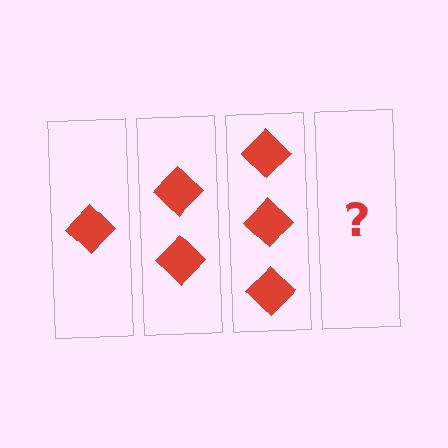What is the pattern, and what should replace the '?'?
The pattern is that each step adds one more diamond. The '?' should be 4 diamonds.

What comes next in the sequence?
The next element should be 4 diamonds.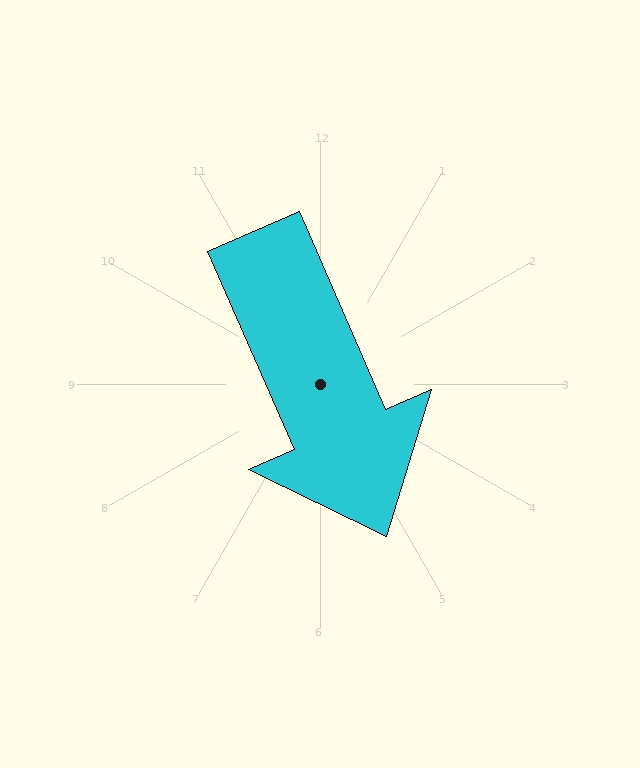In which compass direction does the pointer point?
Southeast.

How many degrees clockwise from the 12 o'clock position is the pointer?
Approximately 156 degrees.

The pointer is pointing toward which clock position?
Roughly 5 o'clock.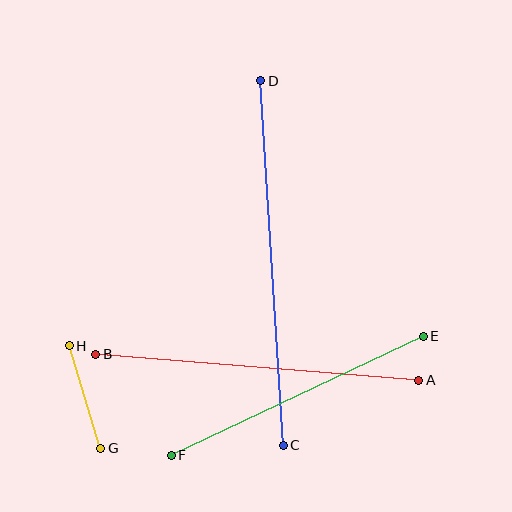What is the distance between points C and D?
The distance is approximately 365 pixels.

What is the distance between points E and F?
The distance is approximately 279 pixels.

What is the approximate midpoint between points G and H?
The midpoint is at approximately (85, 397) pixels.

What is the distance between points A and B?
The distance is approximately 324 pixels.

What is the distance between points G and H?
The distance is approximately 107 pixels.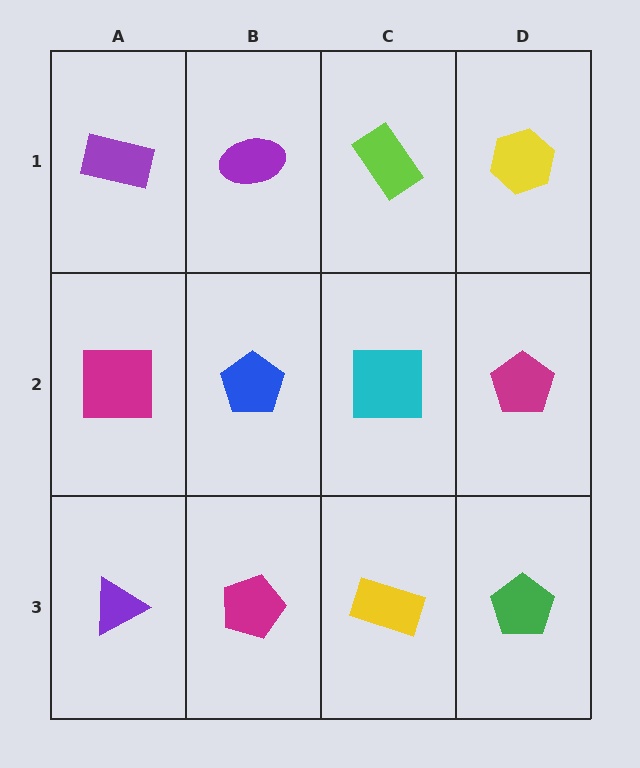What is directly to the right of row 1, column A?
A purple ellipse.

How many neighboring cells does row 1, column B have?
3.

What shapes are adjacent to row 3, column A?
A magenta square (row 2, column A), a magenta pentagon (row 3, column B).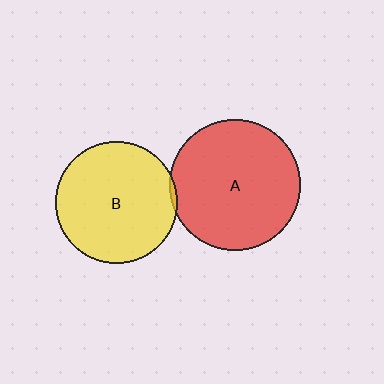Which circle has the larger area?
Circle A (red).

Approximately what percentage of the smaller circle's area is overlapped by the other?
Approximately 5%.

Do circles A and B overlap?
Yes.